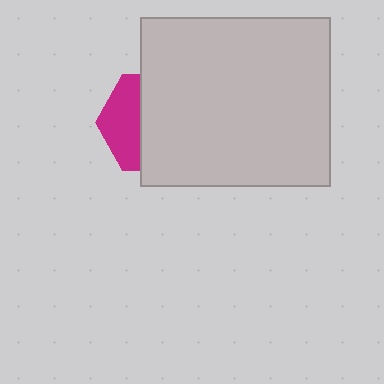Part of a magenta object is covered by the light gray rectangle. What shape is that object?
It is a hexagon.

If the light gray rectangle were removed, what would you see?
You would see the complete magenta hexagon.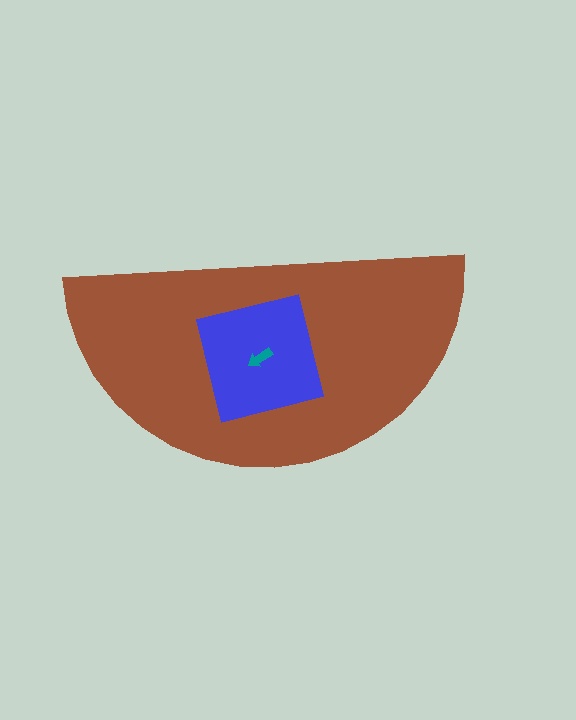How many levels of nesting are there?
3.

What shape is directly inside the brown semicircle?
The blue square.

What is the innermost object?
The teal arrow.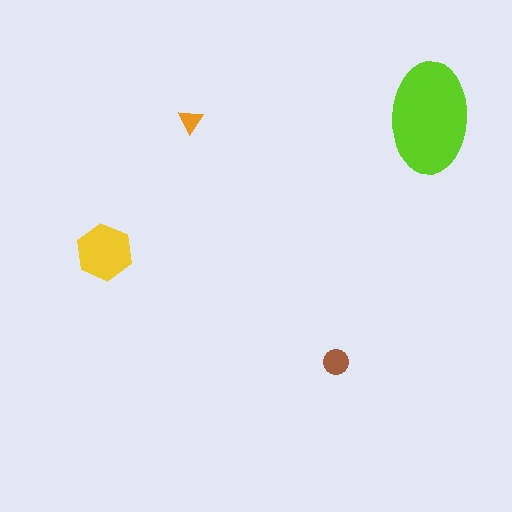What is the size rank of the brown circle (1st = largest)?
3rd.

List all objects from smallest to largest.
The orange triangle, the brown circle, the yellow hexagon, the lime ellipse.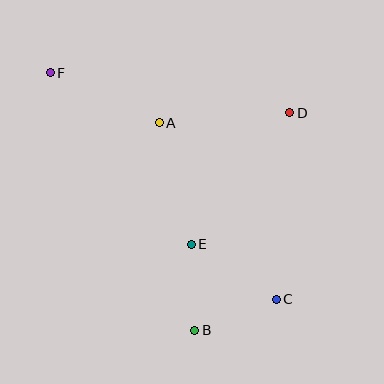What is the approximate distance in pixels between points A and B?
The distance between A and B is approximately 211 pixels.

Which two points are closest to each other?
Points B and E are closest to each other.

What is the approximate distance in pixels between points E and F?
The distance between E and F is approximately 222 pixels.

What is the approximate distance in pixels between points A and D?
The distance between A and D is approximately 131 pixels.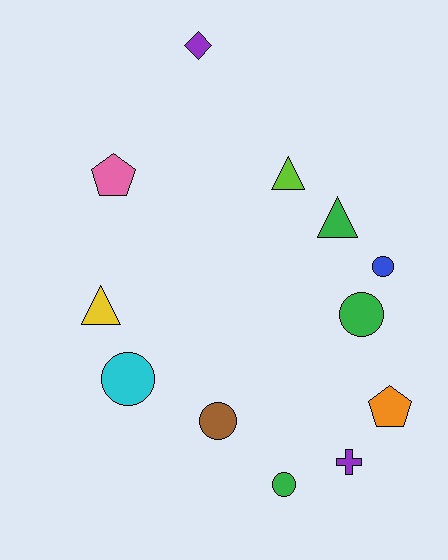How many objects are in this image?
There are 12 objects.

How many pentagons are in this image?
There are 2 pentagons.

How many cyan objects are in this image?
There is 1 cyan object.